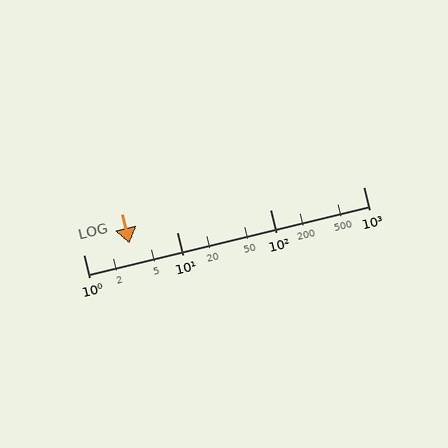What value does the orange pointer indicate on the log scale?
The pointer indicates approximately 3.1.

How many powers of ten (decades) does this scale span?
The scale spans 3 decades, from 1 to 1000.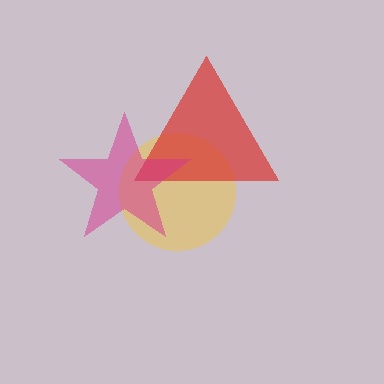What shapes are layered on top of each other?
The layered shapes are: a yellow circle, a red triangle, a magenta star.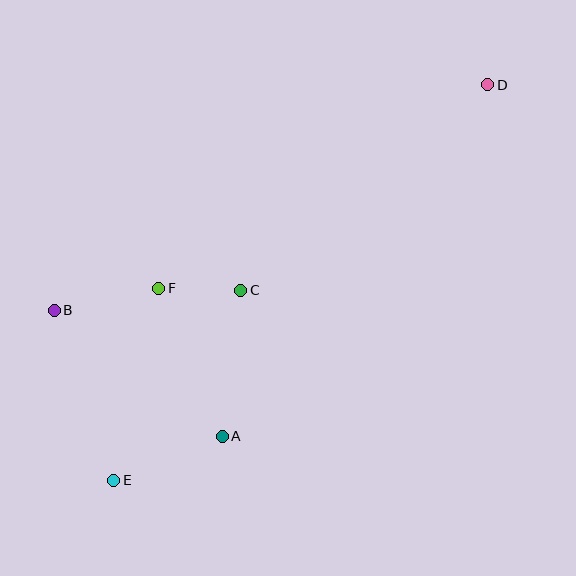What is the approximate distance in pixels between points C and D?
The distance between C and D is approximately 321 pixels.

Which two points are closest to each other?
Points C and F are closest to each other.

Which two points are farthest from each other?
Points D and E are farthest from each other.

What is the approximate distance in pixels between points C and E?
The distance between C and E is approximately 229 pixels.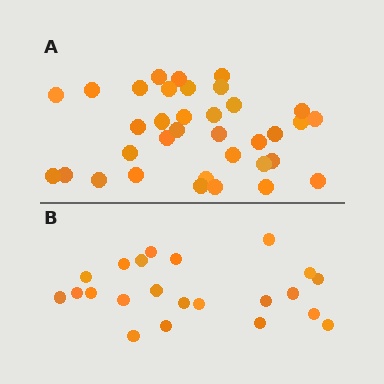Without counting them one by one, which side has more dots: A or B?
Region A (the top region) has more dots.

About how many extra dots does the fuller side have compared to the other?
Region A has approximately 15 more dots than region B.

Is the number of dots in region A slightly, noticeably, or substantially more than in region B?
Region A has substantially more. The ratio is roughly 1.6 to 1.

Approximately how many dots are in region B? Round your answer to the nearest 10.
About 20 dots. (The exact count is 22, which rounds to 20.)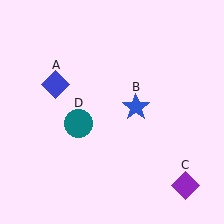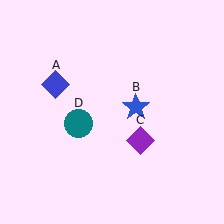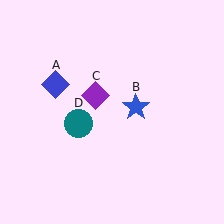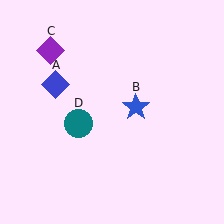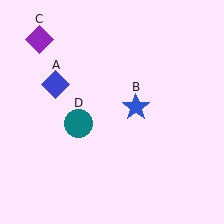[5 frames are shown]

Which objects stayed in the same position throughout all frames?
Blue diamond (object A) and blue star (object B) and teal circle (object D) remained stationary.